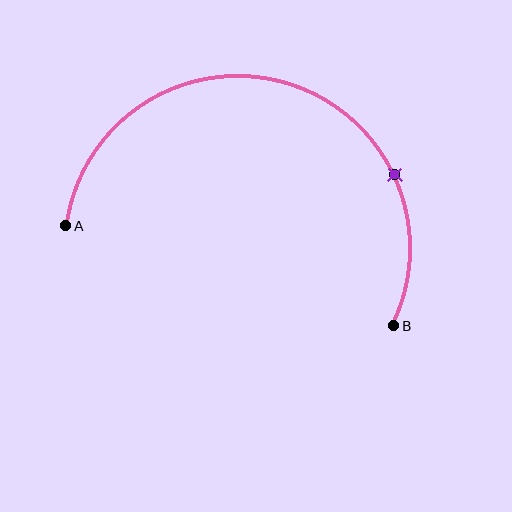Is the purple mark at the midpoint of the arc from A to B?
No. The purple mark lies on the arc but is closer to endpoint B. The arc midpoint would be at the point on the curve equidistant along the arc from both A and B.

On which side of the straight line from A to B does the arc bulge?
The arc bulges above the straight line connecting A and B.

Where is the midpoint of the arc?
The arc midpoint is the point on the curve farthest from the straight line joining A and B. It sits above that line.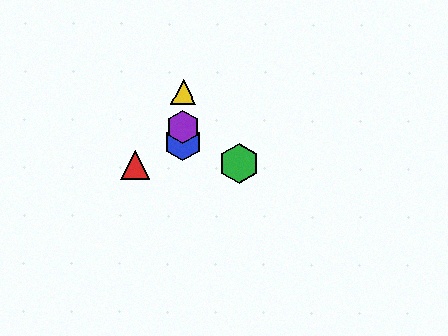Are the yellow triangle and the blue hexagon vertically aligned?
Yes, both are at x≈183.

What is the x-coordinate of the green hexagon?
The green hexagon is at x≈239.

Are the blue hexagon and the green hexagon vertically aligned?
No, the blue hexagon is at x≈183 and the green hexagon is at x≈239.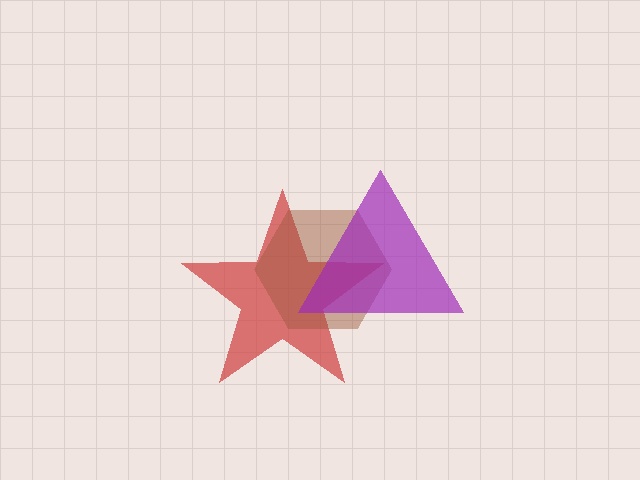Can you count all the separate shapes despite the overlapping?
Yes, there are 3 separate shapes.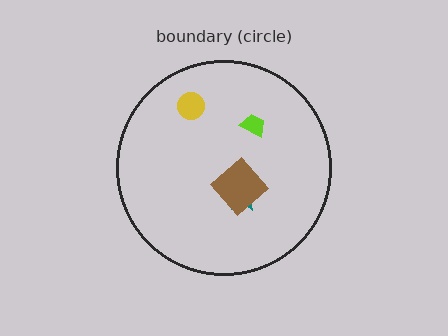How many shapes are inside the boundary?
4 inside, 0 outside.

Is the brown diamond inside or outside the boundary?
Inside.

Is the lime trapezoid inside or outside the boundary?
Inside.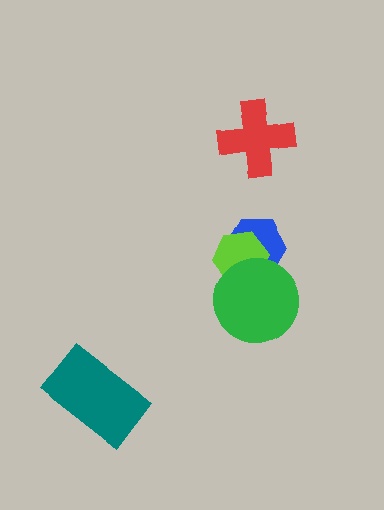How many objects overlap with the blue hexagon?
2 objects overlap with the blue hexagon.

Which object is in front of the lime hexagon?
The green circle is in front of the lime hexagon.